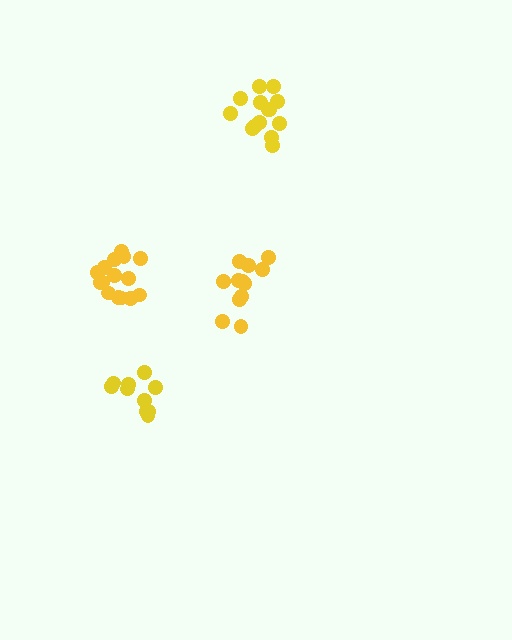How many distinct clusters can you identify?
There are 4 distinct clusters.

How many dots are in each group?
Group 1: 12 dots, Group 2: 10 dots, Group 3: 15 dots, Group 4: 14 dots (51 total).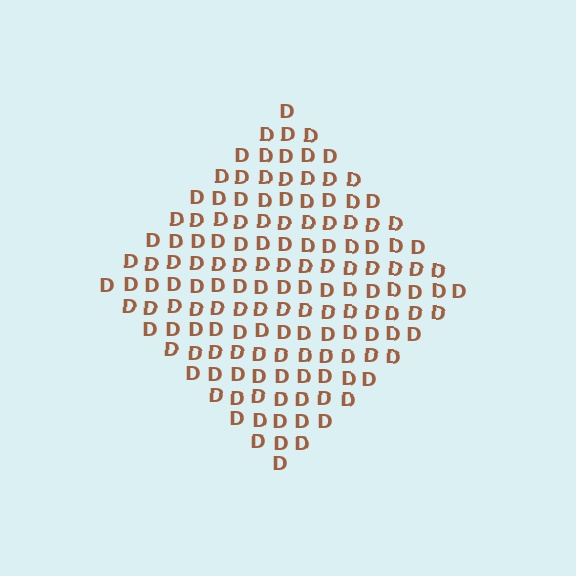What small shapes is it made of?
It is made of small letter D's.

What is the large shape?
The large shape is a diamond.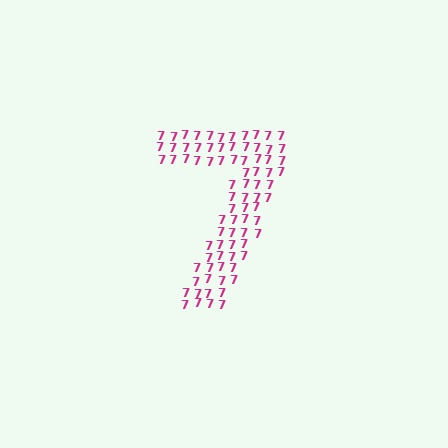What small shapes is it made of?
It is made of small digit 7's.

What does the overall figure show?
The overall figure shows the digit 7.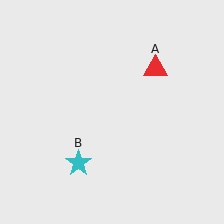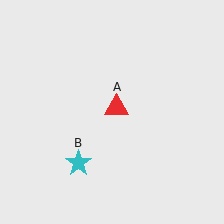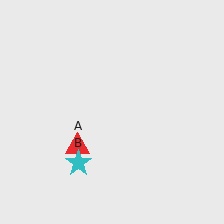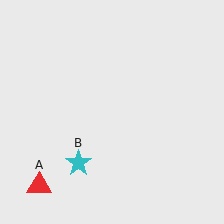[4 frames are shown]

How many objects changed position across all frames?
1 object changed position: red triangle (object A).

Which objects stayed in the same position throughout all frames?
Cyan star (object B) remained stationary.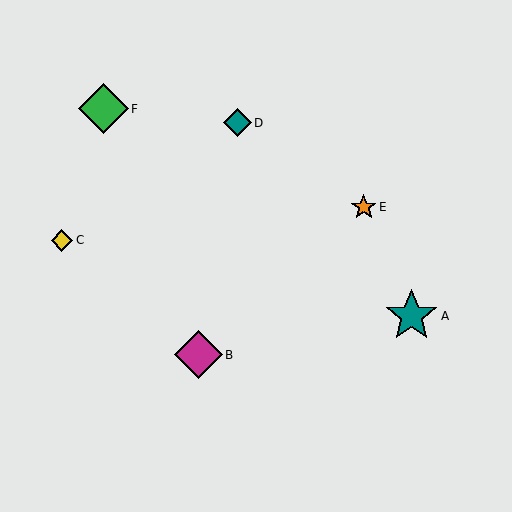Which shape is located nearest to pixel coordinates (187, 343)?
The magenta diamond (labeled B) at (199, 355) is nearest to that location.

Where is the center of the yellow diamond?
The center of the yellow diamond is at (62, 240).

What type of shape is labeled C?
Shape C is a yellow diamond.